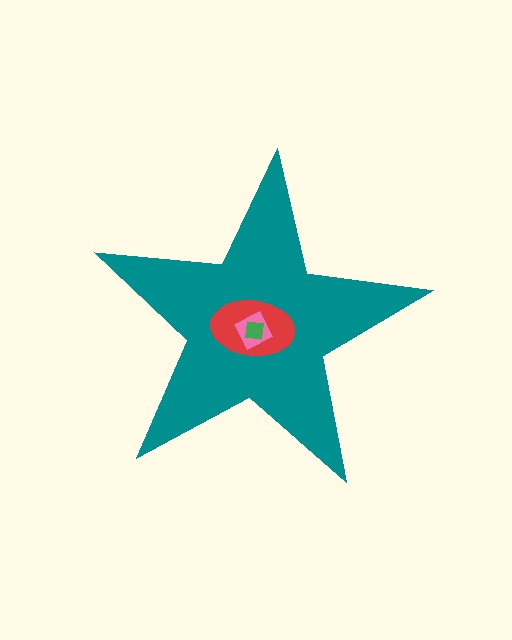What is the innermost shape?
The green square.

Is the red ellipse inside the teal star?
Yes.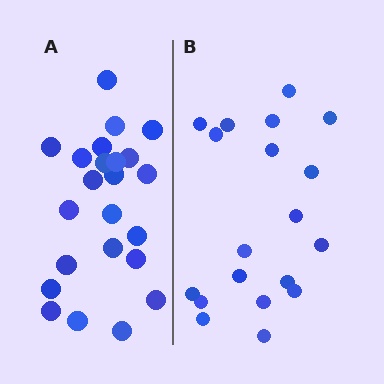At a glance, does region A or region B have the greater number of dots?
Region A (the left region) has more dots.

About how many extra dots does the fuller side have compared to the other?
Region A has about 4 more dots than region B.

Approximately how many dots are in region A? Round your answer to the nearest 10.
About 20 dots. (The exact count is 23, which rounds to 20.)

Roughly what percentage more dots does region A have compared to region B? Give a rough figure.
About 20% more.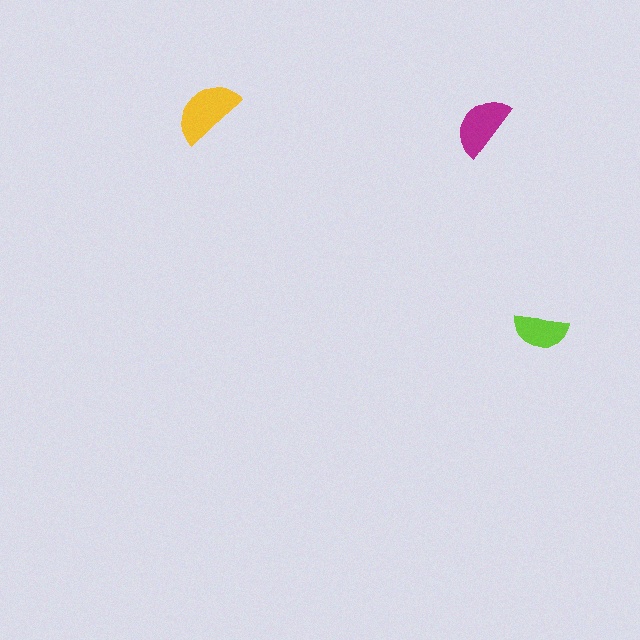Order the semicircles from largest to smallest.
the yellow one, the magenta one, the lime one.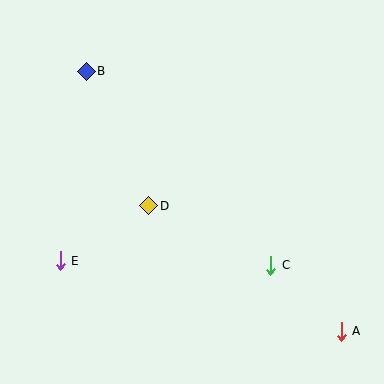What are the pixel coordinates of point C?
Point C is at (271, 265).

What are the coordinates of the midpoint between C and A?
The midpoint between C and A is at (306, 298).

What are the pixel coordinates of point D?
Point D is at (149, 206).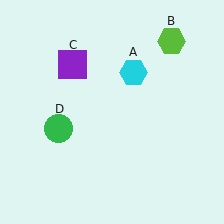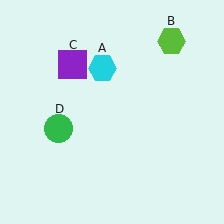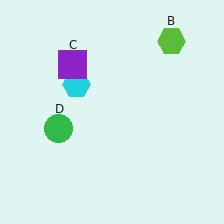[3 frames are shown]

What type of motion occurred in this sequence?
The cyan hexagon (object A) rotated counterclockwise around the center of the scene.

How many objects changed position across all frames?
1 object changed position: cyan hexagon (object A).